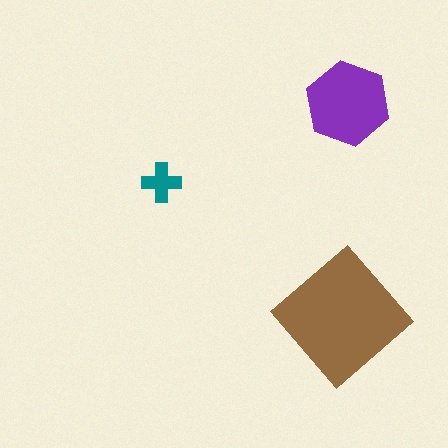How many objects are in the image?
There are 3 objects in the image.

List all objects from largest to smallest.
The brown diamond, the purple hexagon, the teal cross.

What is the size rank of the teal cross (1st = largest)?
3rd.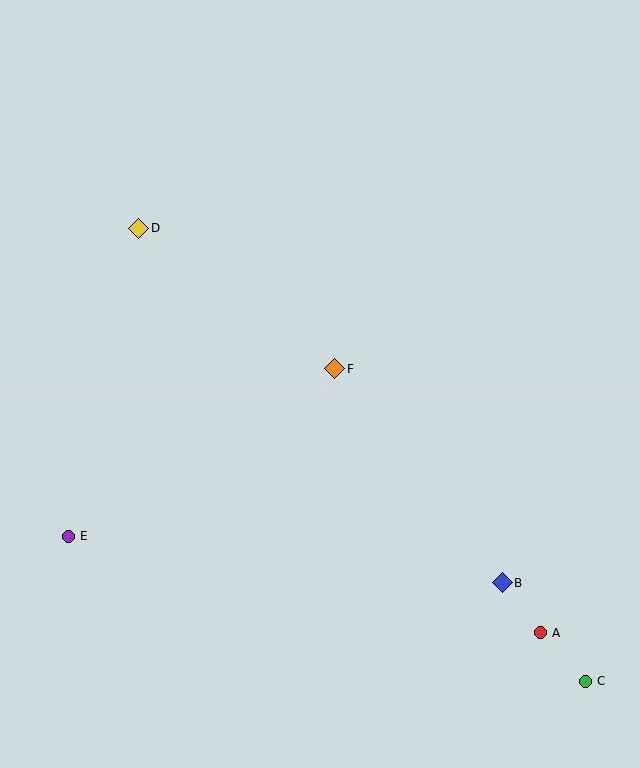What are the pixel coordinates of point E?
Point E is at (68, 536).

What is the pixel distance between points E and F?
The distance between E and F is 315 pixels.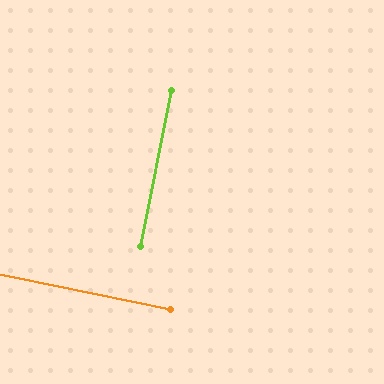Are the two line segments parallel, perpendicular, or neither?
Perpendicular — they meet at approximately 89°.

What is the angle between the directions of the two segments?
Approximately 89 degrees.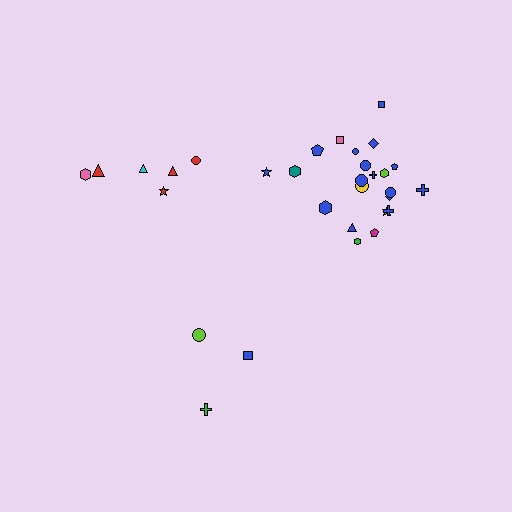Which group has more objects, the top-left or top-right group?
The top-right group.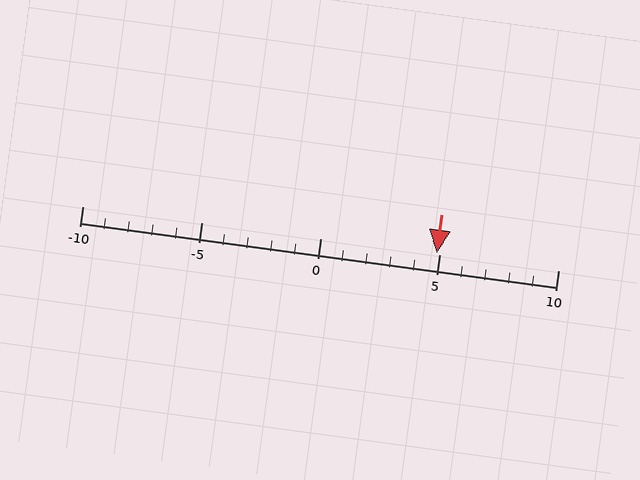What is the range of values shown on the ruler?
The ruler shows values from -10 to 10.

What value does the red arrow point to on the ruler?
The red arrow points to approximately 5.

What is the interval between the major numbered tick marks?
The major tick marks are spaced 5 units apart.